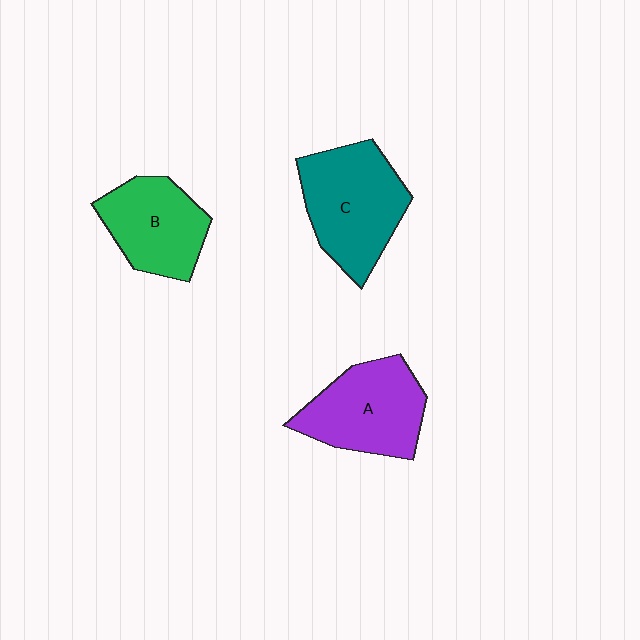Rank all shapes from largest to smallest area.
From largest to smallest: C (teal), A (purple), B (green).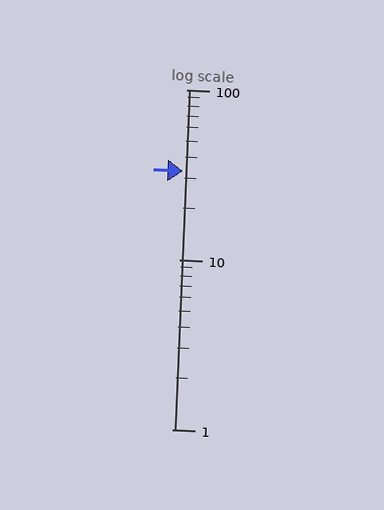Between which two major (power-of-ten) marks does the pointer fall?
The pointer is between 10 and 100.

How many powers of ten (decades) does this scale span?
The scale spans 2 decades, from 1 to 100.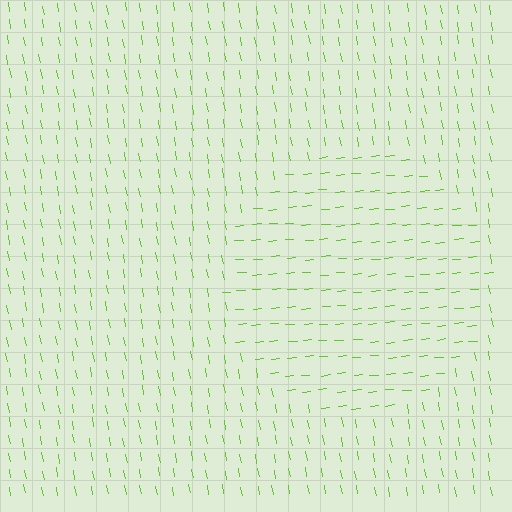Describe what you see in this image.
The image is filled with small lime line segments. A circle region in the image has lines oriented differently from the surrounding lines, creating a visible texture boundary.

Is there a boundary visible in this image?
Yes, there is a texture boundary formed by a change in line orientation.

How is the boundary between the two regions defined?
The boundary is defined purely by a change in line orientation (approximately 85 degrees difference). All lines are the same color and thickness.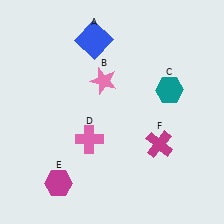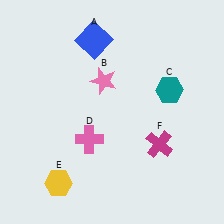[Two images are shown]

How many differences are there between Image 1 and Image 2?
There is 1 difference between the two images.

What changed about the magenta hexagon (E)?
In Image 1, E is magenta. In Image 2, it changed to yellow.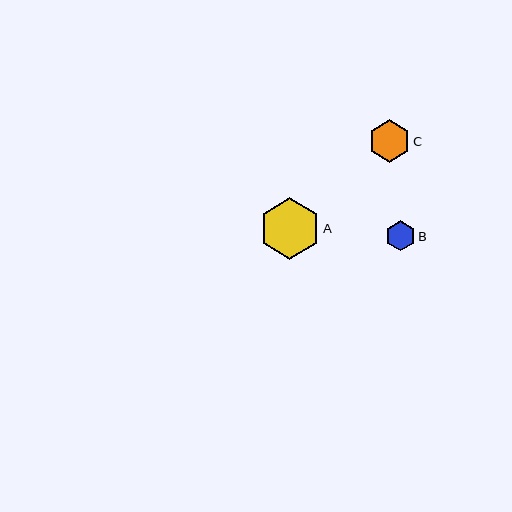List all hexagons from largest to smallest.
From largest to smallest: A, C, B.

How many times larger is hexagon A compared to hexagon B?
Hexagon A is approximately 2.1 times the size of hexagon B.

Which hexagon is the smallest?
Hexagon B is the smallest with a size of approximately 30 pixels.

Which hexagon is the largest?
Hexagon A is the largest with a size of approximately 61 pixels.